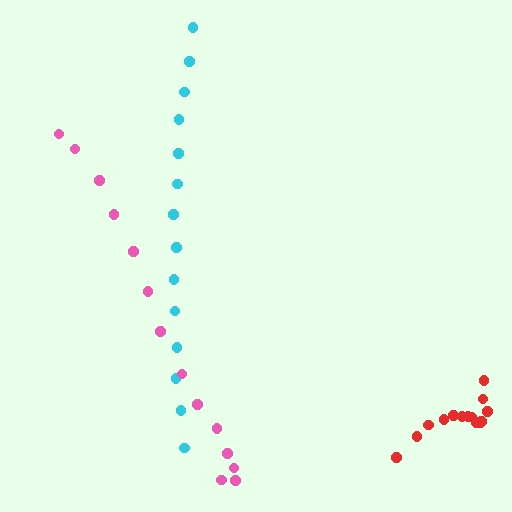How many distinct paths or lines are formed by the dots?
There are 3 distinct paths.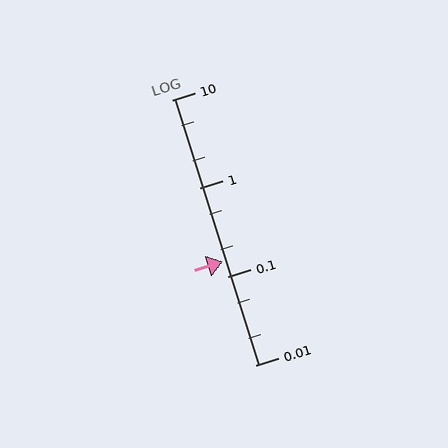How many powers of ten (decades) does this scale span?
The scale spans 3 decades, from 0.01 to 10.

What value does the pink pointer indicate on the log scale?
The pointer indicates approximately 0.15.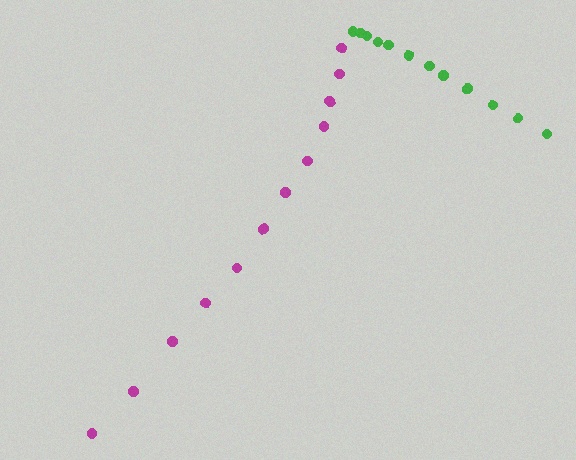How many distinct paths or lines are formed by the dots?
There are 2 distinct paths.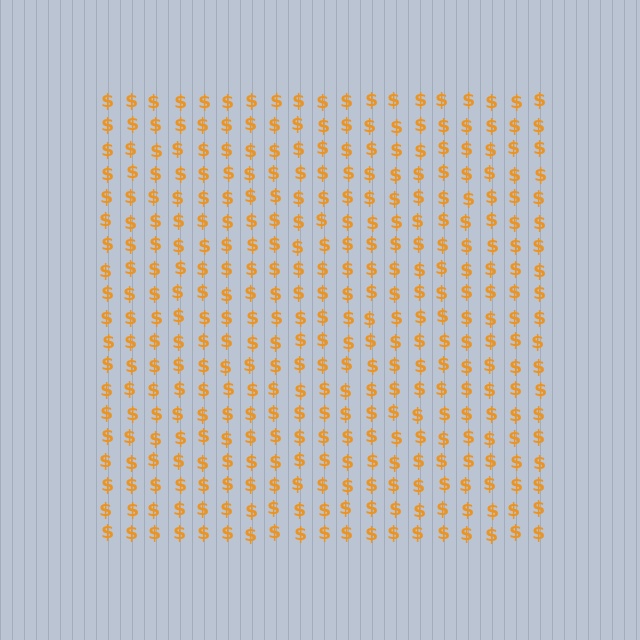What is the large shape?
The large shape is a square.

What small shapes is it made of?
It is made of small dollar signs.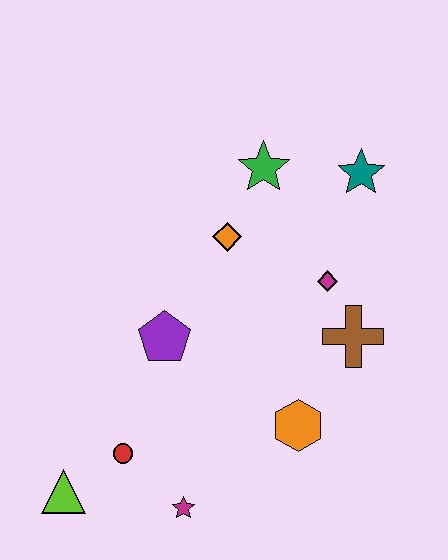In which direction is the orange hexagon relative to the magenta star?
The orange hexagon is to the right of the magenta star.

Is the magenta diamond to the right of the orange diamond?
Yes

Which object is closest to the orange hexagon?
The brown cross is closest to the orange hexagon.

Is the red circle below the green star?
Yes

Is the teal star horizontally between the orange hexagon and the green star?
No